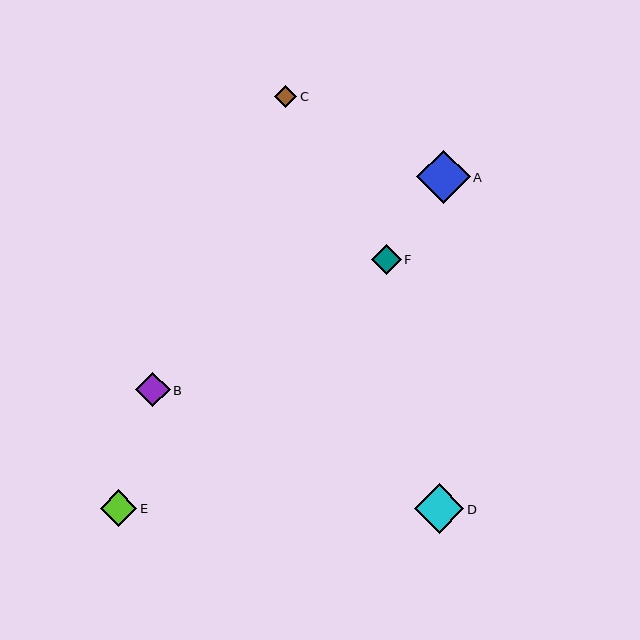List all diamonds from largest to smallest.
From largest to smallest: A, D, E, B, F, C.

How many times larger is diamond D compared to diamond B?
Diamond D is approximately 1.4 times the size of diamond B.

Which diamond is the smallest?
Diamond C is the smallest with a size of approximately 23 pixels.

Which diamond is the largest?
Diamond A is the largest with a size of approximately 53 pixels.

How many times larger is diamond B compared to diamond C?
Diamond B is approximately 1.5 times the size of diamond C.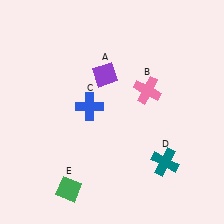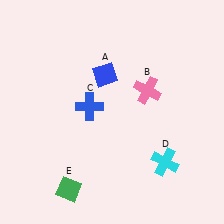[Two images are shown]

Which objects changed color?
A changed from purple to blue. D changed from teal to cyan.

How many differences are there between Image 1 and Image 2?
There are 2 differences between the two images.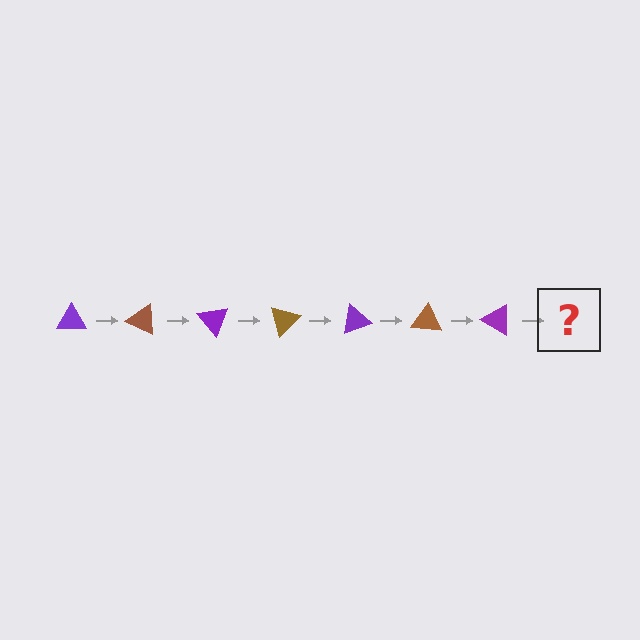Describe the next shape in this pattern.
It should be a brown triangle, rotated 175 degrees from the start.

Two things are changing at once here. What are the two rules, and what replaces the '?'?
The two rules are that it rotates 25 degrees each step and the color cycles through purple and brown. The '?' should be a brown triangle, rotated 175 degrees from the start.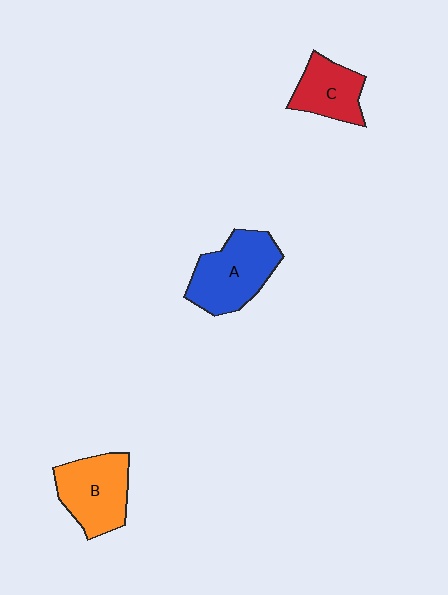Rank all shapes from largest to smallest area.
From largest to smallest: A (blue), B (orange), C (red).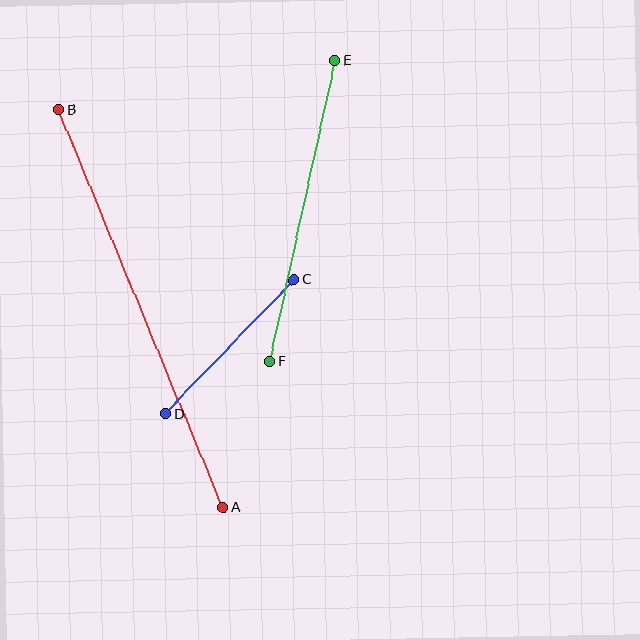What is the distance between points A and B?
The distance is approximately 430 pixels.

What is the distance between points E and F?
The distance is approximately 308 pixels.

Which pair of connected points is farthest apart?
Points A and B are farthest apart.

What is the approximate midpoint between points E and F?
The midpoint is at approximately (302, 211) pixels.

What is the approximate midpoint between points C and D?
The midpoint is at approximately (230, 347) pixels.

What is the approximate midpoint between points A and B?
The midpoint is at approximately (141, 308) pixels.